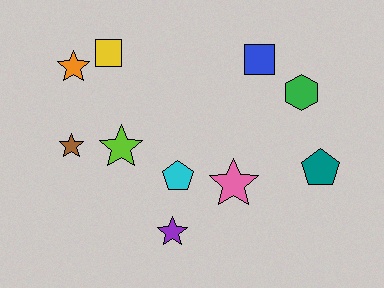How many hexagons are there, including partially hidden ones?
There is 1 hexagon.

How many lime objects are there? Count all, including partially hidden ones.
There is 1 lime object.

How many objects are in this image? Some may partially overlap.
There are 10 objects.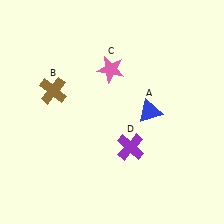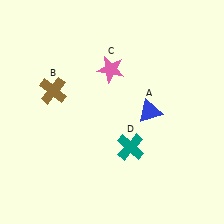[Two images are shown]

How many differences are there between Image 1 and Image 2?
There is 1 difference between the two images.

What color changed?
The cross (D) changed from purple in Image 1 to teal in Image 2.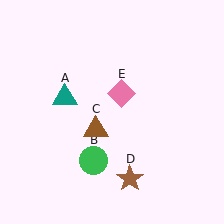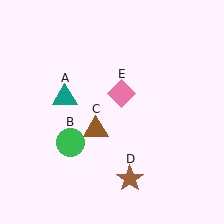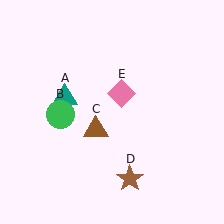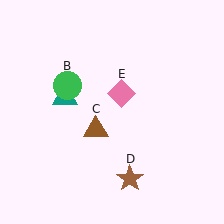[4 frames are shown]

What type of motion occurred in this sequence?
The green circle (object B) rotated clockwise around the center of the scene.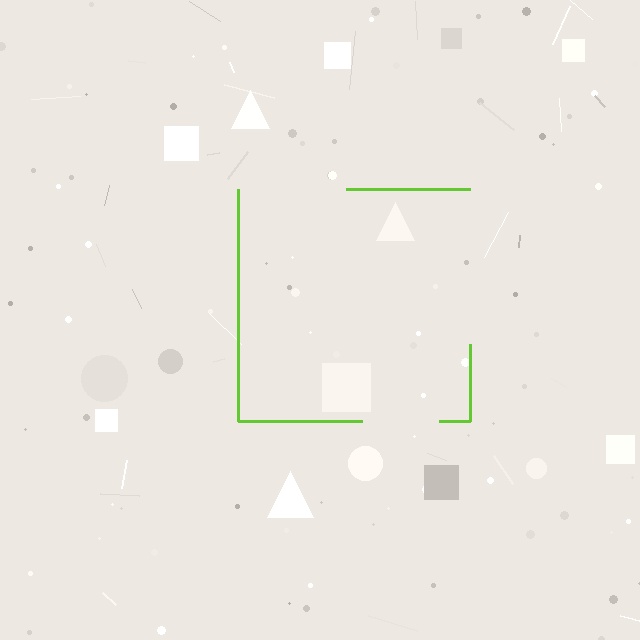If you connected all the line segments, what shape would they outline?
They would outline a square.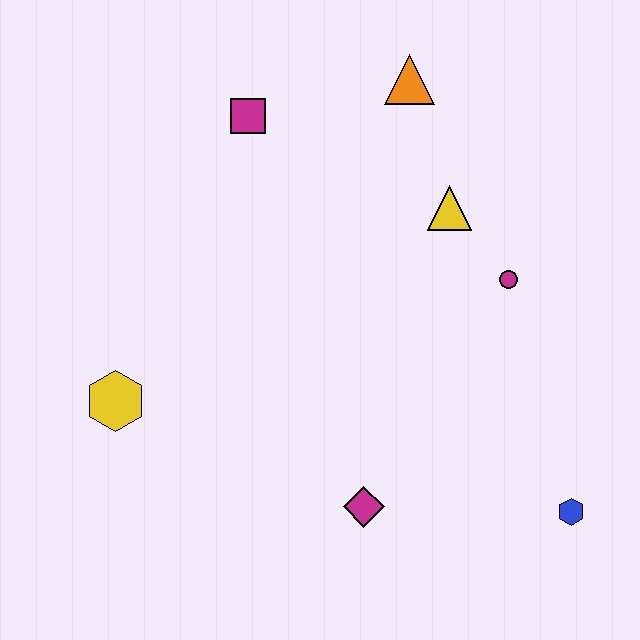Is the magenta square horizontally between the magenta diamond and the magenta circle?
No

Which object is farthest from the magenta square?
The blue hexagon is farthest from the magenta square.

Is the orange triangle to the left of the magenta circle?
Yes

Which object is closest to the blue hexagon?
The magenta diamond is closest to the blue hexagon.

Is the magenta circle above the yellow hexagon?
Yes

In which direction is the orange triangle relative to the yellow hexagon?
The orange triangle is above the yellow hexagon.